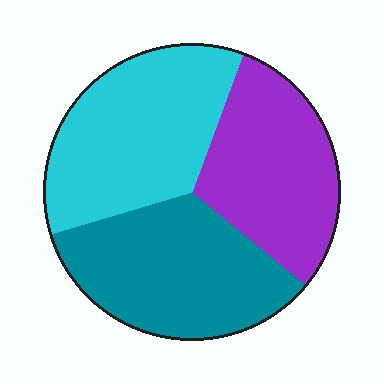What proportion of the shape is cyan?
Cyan covers around 35% of the shape.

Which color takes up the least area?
Purple, at roughly 30%.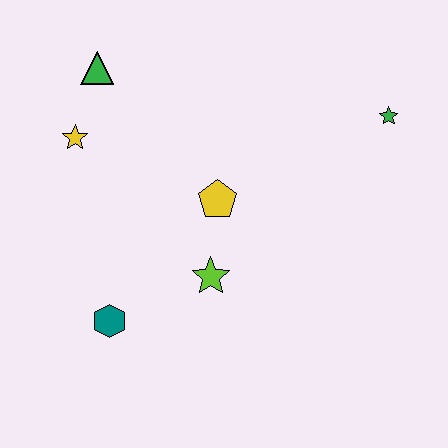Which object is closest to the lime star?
The yellow pentagon is closest to the lime star.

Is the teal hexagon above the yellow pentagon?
No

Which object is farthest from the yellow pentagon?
The green star is farthest from the yellow pentagon.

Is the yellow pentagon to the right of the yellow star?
Yes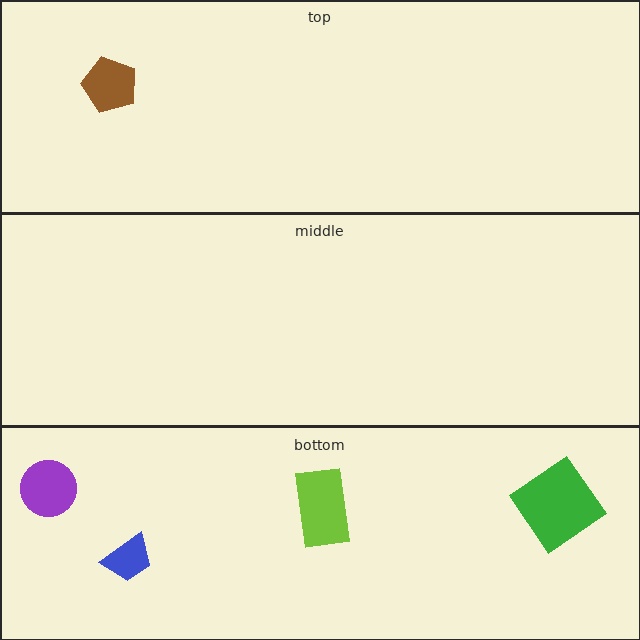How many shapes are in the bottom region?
4.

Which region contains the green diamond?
The bottom region.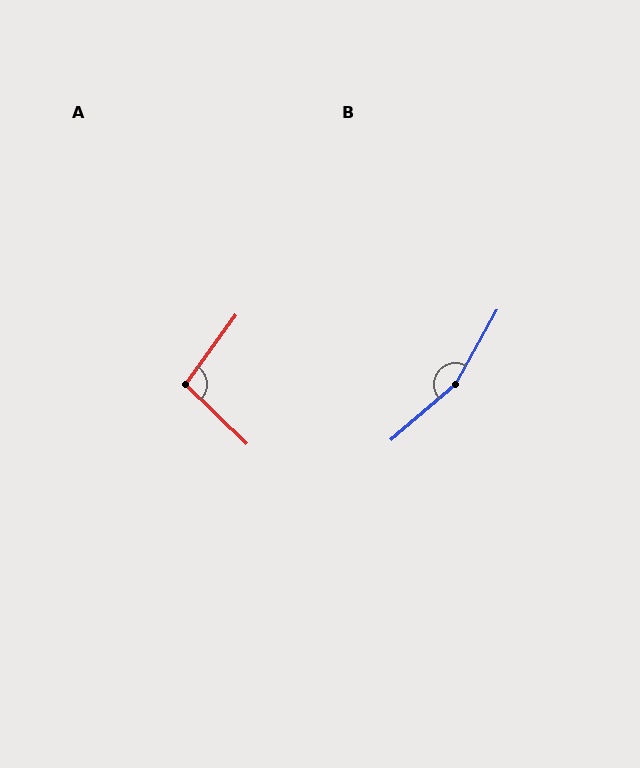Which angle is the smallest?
A, at approximately 98 degrees.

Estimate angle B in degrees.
Approximately 160 degrees.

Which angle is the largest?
B, at approximately 160 degrees.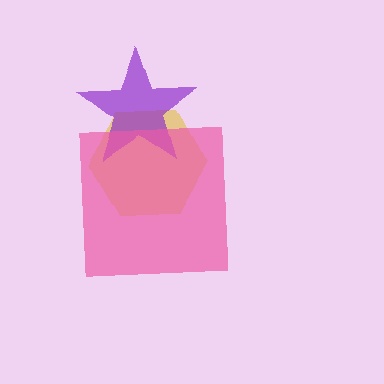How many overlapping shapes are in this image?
There are 3 overlapping shapes in the image.